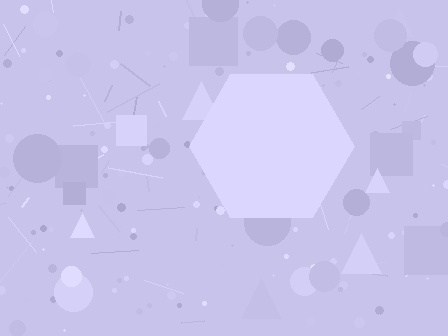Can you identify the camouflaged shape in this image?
The camouflaged shape is a hexagon.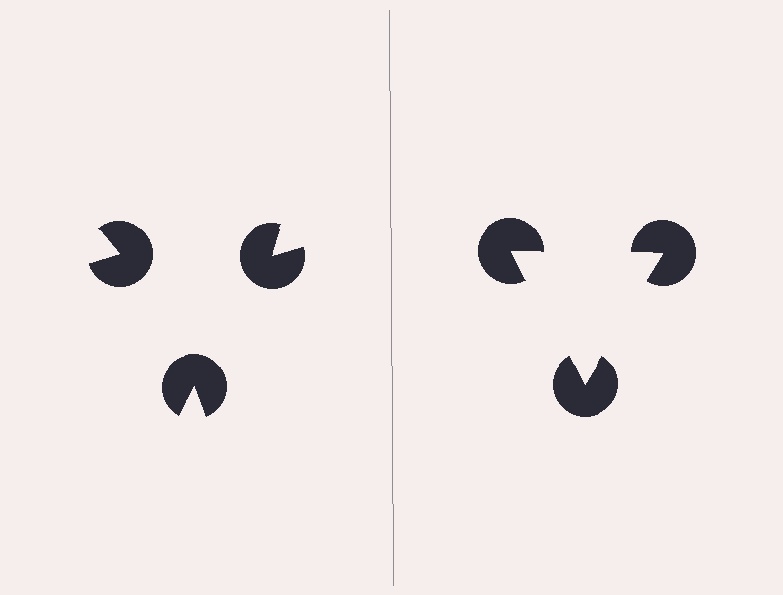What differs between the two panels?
The pac-man discs are positioned identically on both sides; only the wedge orientations differ. On the right they align to a triangle; on the left they are misaligned.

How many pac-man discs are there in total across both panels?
6 — 3 on each side.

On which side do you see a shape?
An illusory triangle appears on the right side. On the left side the wedge cuts are rotated, so no coherent shape forms.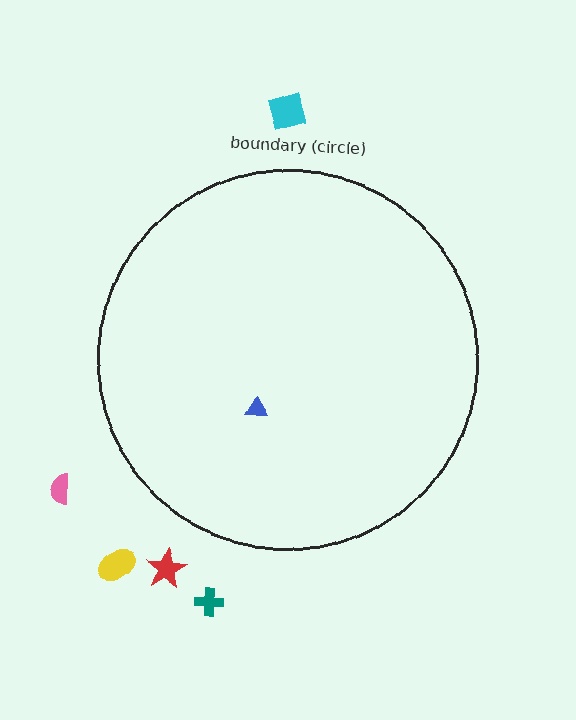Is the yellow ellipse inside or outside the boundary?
Outside.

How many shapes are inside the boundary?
1 inside, 5 outside.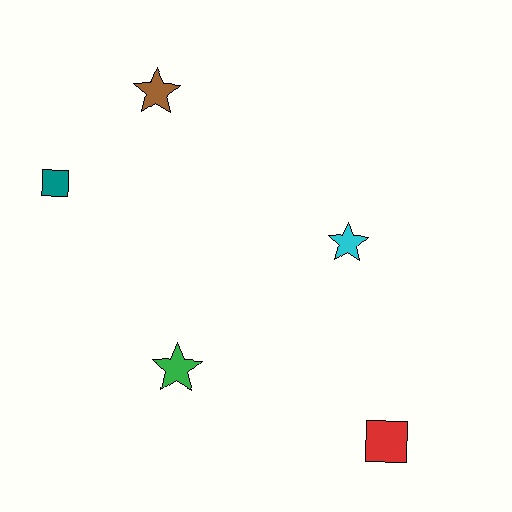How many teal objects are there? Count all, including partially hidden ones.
There is 1 teal object.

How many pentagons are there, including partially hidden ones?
There are no pentagons.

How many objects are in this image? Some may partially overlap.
There are 5 objects.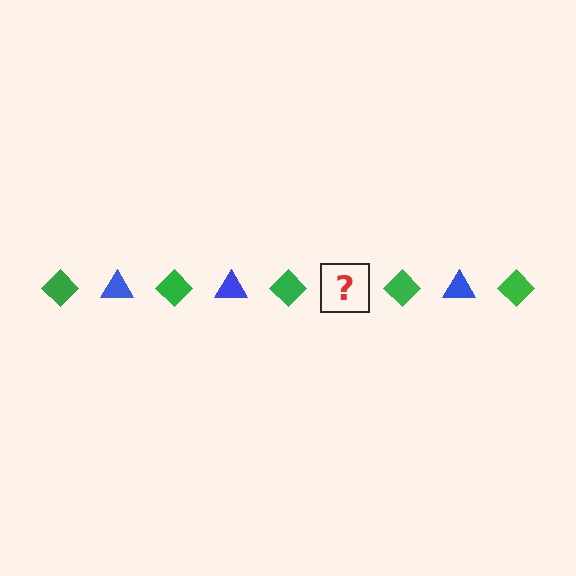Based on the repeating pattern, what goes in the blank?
The blank should be a blue triangle.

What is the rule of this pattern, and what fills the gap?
The rule is that the pattern alternates between green diamond and blue triangle. The gap should be filled with a blue triangle.